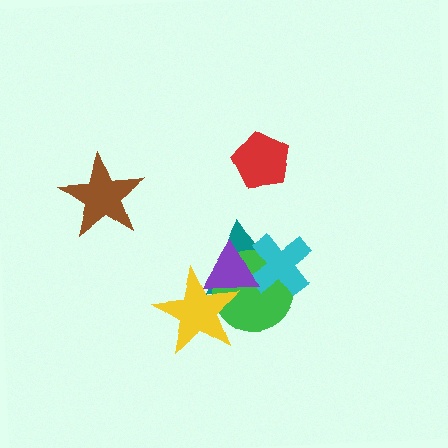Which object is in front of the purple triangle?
The yellow star is in front of the purple triangle.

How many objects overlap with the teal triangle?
4 objects overlap with the teal triangle.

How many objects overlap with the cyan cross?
3 objects overlap with the cyan cross.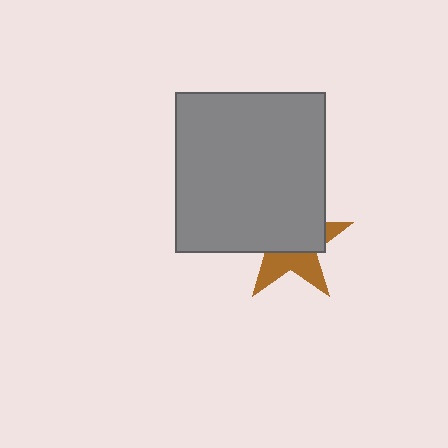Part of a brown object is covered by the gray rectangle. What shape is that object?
It is a star.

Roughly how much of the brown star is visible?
A small part of it is visible (roughly 40%).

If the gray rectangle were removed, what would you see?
You would see the complete brown star.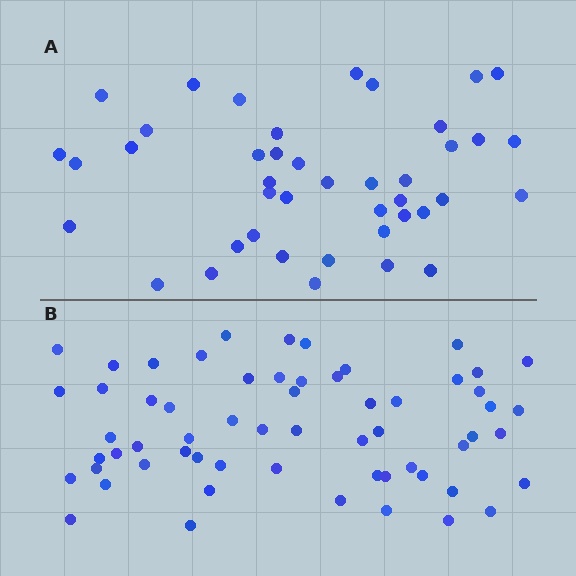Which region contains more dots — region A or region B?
Region B (the bottom region) has more dots.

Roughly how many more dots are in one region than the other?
Region B has approximately 20 more dots than region A.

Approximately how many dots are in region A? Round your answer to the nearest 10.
About 40 dots. (The exact count is 42, which rounds to 40.)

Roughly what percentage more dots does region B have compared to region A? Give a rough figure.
About 45% more.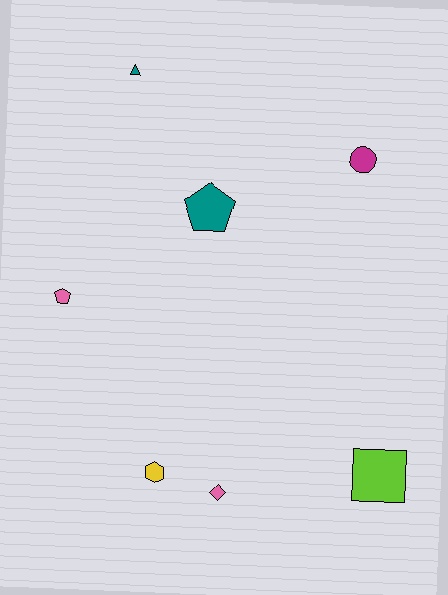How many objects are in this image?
There are 7 objects.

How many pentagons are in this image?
There are 2 pentagons.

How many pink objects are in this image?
There are 2 pink objects.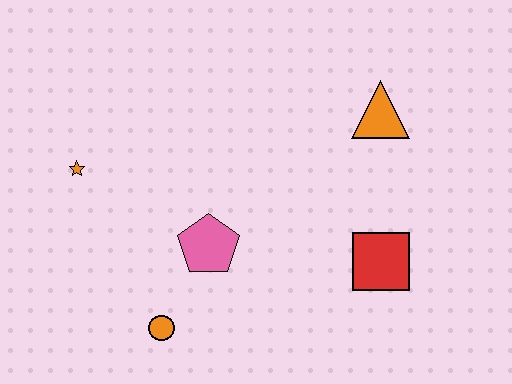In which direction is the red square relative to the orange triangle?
The red square is below the orange triangle.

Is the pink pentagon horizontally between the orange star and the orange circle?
No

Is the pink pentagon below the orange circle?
No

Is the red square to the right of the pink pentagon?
Yes